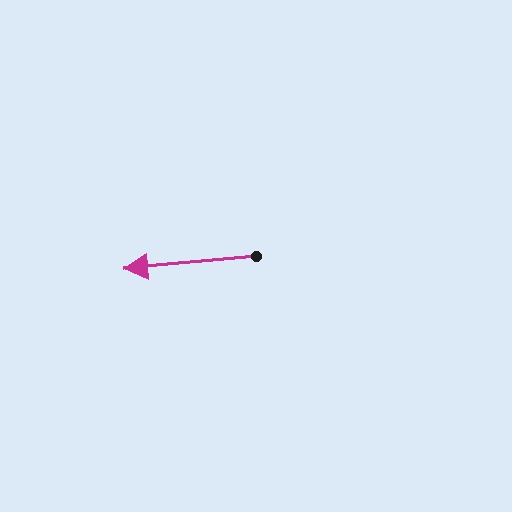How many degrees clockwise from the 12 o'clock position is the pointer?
Approximately 265 degrees.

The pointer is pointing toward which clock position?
Roughly 9 o'clock.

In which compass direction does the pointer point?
West.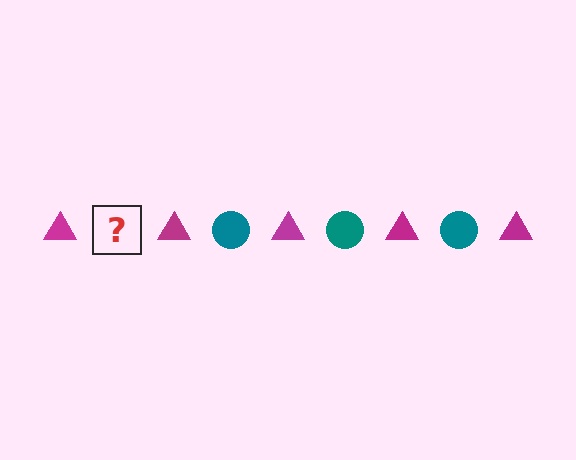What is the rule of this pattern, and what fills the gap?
The rule is that the pattern alternates between magenta triangle and teal circle. The gap should be filled with a teal circle.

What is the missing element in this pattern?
The missing element is a teal circle.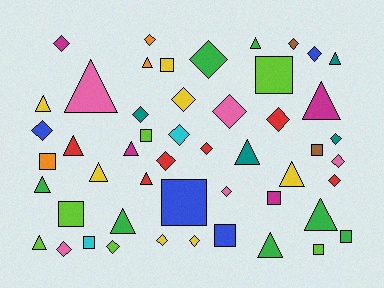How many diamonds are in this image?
There are 21 diamonds.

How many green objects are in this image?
There are 7 green objects.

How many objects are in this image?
There are 50 objects.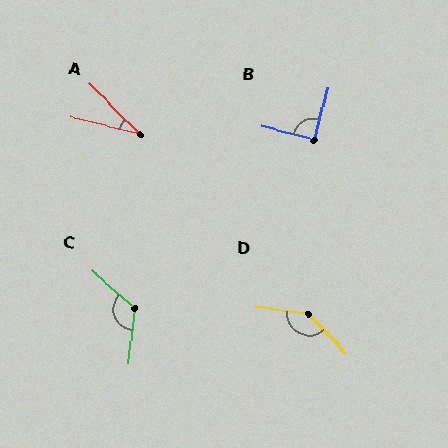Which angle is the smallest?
A, at approximately 31 degrees.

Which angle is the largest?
D, at approximately 140 degrees.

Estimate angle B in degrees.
Approximately 90 degrees.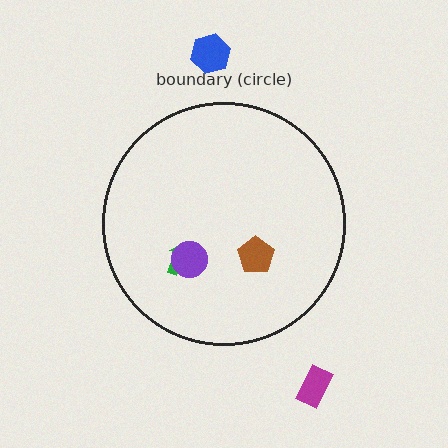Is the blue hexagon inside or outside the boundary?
Outside.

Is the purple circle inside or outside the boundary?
Inside.